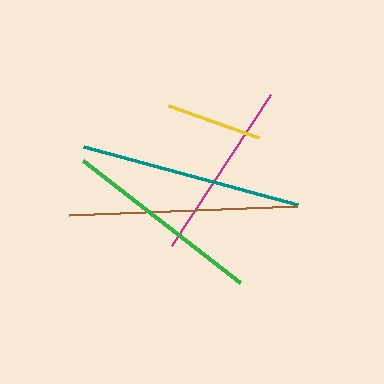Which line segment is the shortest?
The yellow line is the shortest at approximately 95 pixels.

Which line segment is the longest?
The brown line is the longest at approximately 229 pixels.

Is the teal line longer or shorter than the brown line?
The brown line is longer than the teal line.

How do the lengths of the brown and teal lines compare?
The brown and teal lines are approximately the same length.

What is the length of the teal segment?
The teal segment is approximately 223 pixels long.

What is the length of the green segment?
The green segment is approximately 200 pixels long.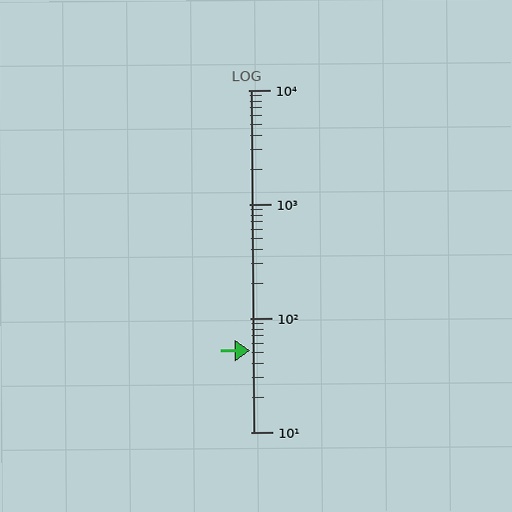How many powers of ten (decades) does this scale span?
The scale spans 3 decades, from 10 to 10000.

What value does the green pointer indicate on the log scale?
The pointer indicates approximately 52.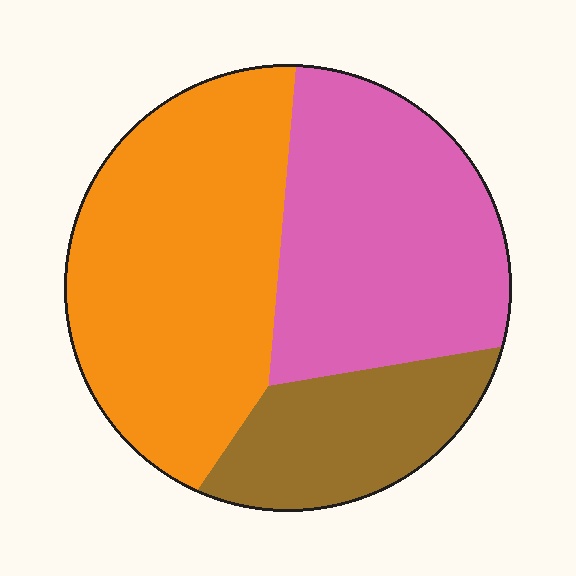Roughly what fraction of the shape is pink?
Pink takes up about three eighths (3/8) of the shape.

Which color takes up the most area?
Orange, at roughly 45%.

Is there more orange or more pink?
Orange.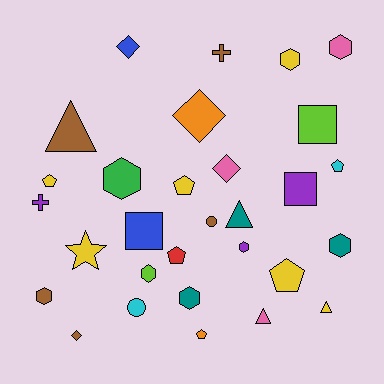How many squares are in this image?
There are 3 squares.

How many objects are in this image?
There are 30 objects.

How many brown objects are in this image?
There are 5 brown objects.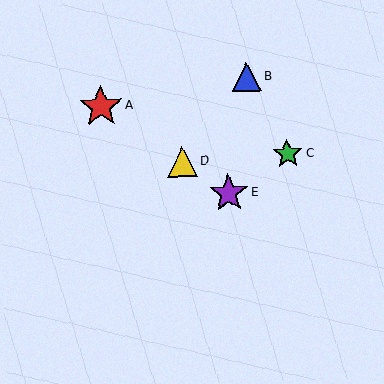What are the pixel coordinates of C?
Object C is at (287, 154).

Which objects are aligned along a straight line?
Objects A, D, E are aligned along a straight line.